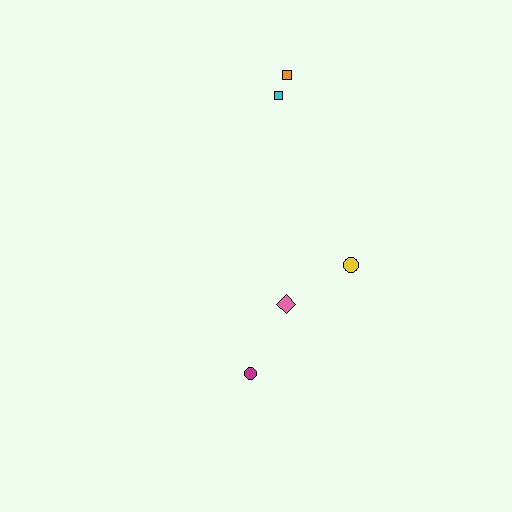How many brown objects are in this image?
There are no brown objects.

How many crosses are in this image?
There are no crosses.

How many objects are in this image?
There are 5 objects.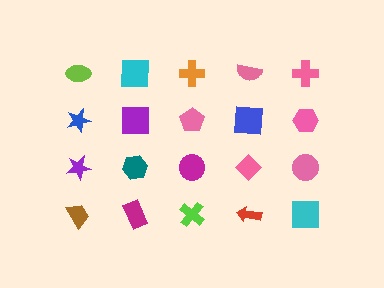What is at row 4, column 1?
A brown trapezoid.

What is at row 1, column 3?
An orange cross.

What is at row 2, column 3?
A pink pentagon.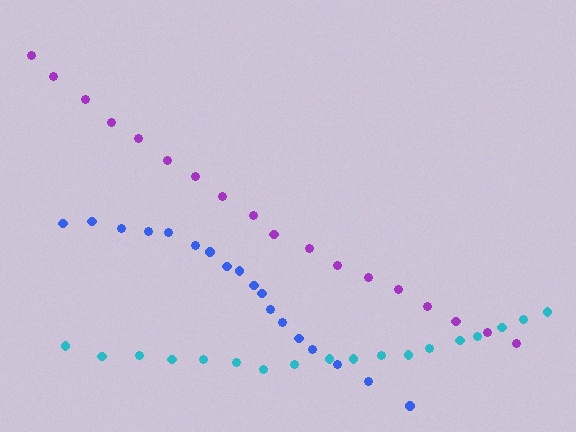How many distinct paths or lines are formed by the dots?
There are 3 distinct paths.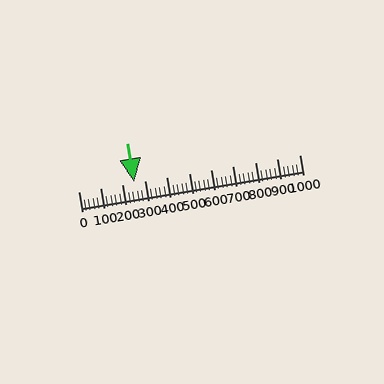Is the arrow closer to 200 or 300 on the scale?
The arrow is closer to 300.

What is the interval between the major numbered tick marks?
The major tick marks are spaced 100 units apart.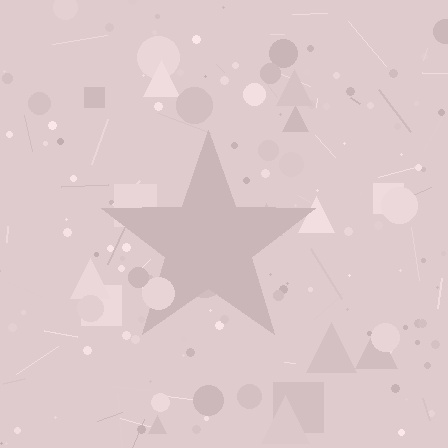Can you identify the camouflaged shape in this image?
The camouflaged shape is a star.